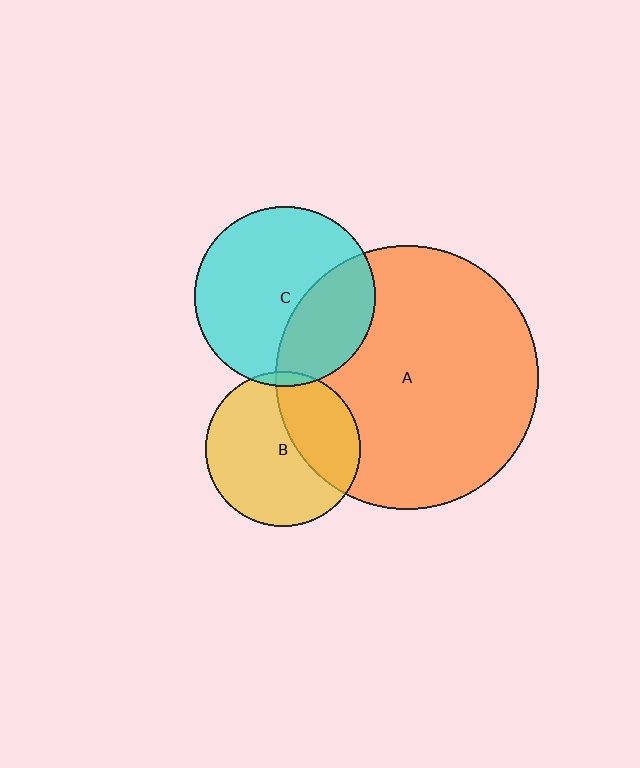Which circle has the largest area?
Circle A (orange).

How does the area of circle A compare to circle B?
Approximately 2.9 times.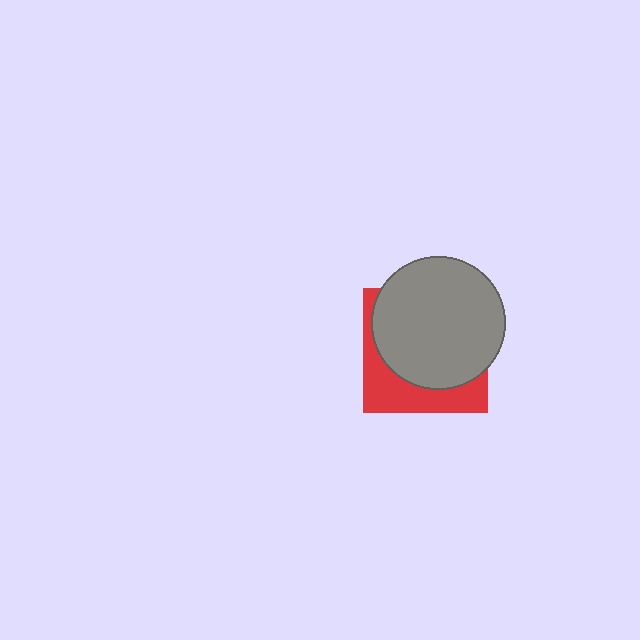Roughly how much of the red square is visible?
A small part of it is visible (roughly 33%).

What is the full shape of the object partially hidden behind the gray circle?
The partially hidden object is a red square.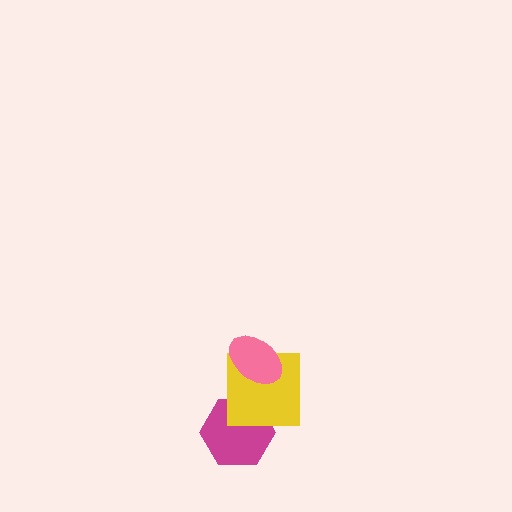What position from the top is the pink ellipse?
The pink ellipse is 1st from the top.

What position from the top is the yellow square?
The yellow square is 2nd from the top.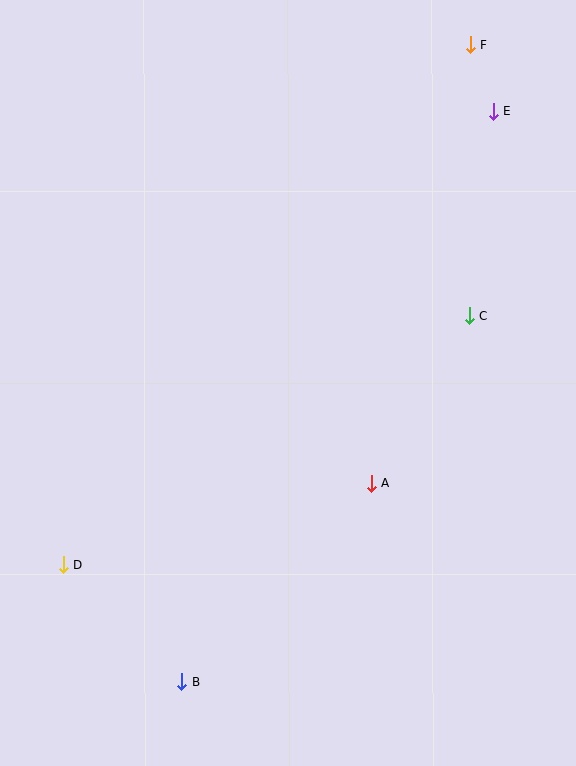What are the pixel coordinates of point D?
Point D is at (64, 565).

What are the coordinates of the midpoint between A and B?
The midpoint between A and B is at (277, 583).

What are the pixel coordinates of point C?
Point C is at (469, 315).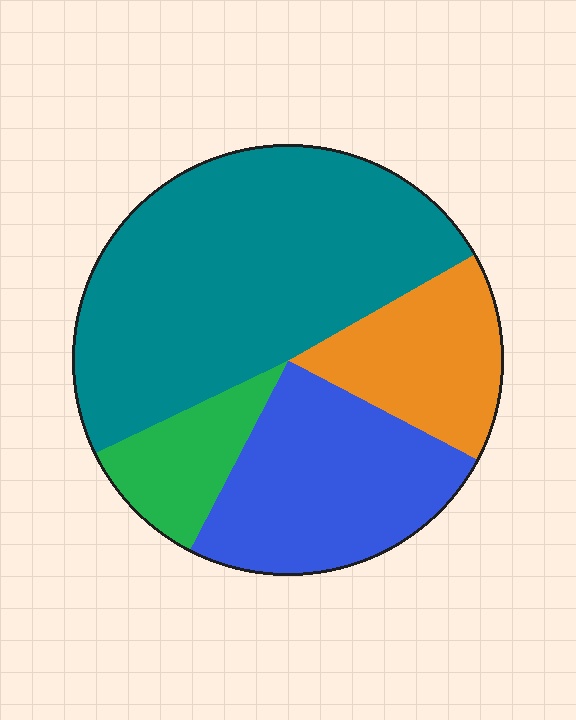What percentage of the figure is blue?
Blue takes up about one quarter (1/4) of the figure.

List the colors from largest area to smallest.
From largest to smallest: teal, blue, orange, green.